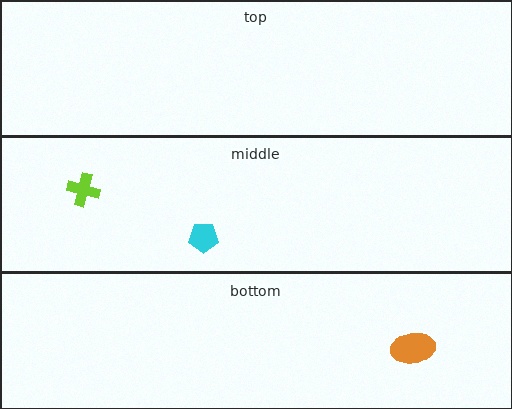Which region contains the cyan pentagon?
The middle region.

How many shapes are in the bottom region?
1.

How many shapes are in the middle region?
2.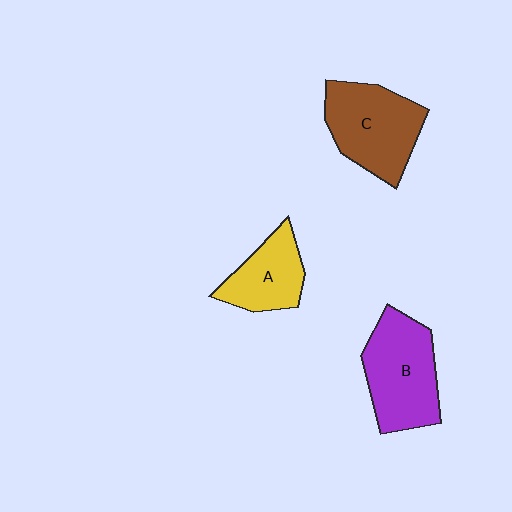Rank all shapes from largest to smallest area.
From largest to smallest: B (purple), C (brown), A (yellow).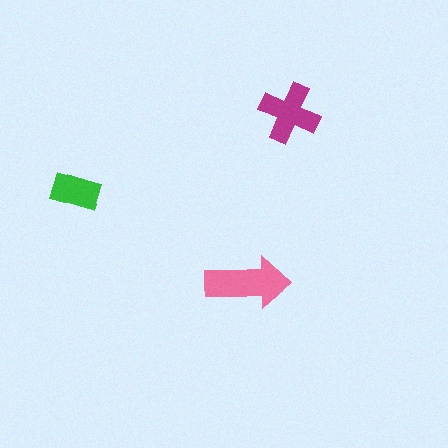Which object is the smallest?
The green rectangle.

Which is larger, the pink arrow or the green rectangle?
The pink arrow.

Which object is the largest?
The pink arrow.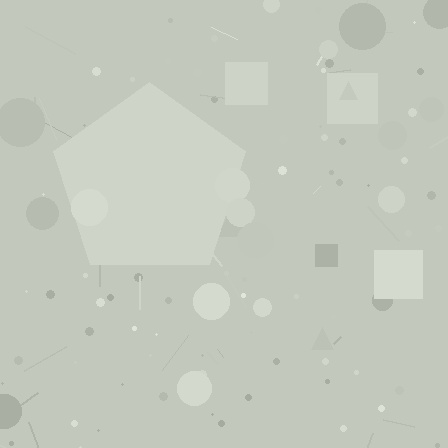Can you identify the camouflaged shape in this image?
The camouflaged shape is a pentagon.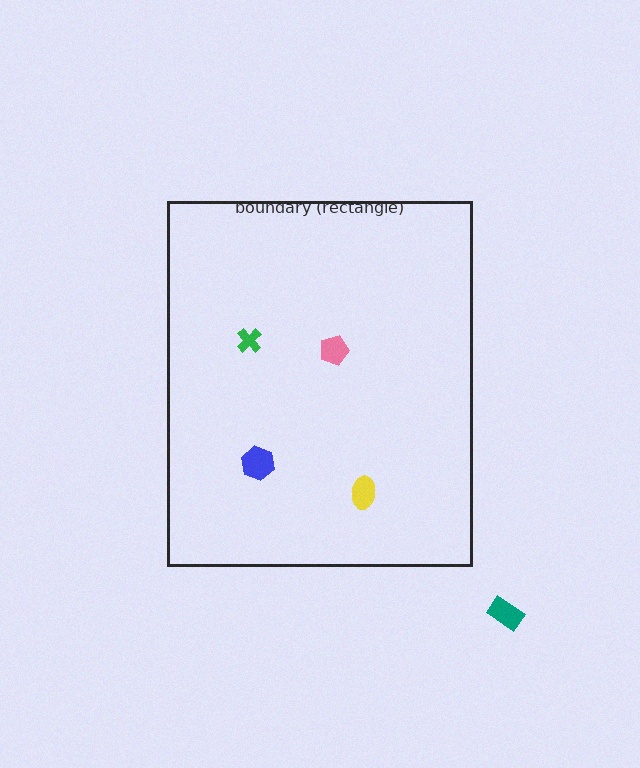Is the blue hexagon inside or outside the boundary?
Inside.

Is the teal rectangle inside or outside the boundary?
Outside.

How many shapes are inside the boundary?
4 inside, 1 outside.